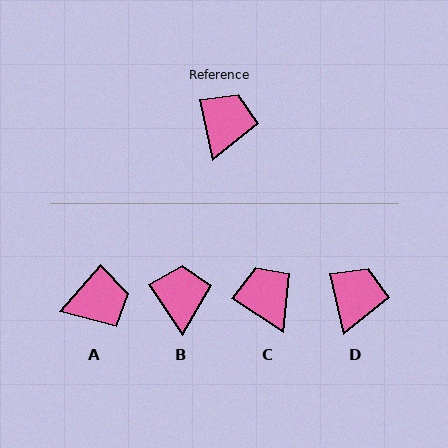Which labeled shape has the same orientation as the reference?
D.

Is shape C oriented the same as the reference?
No, it is off by about 45 degrees.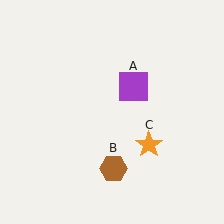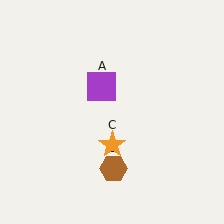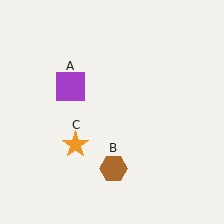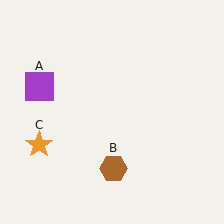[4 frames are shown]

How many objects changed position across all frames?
2 objects changed position: purple square (object A), orange star (object C).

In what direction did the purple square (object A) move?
The purple square (object A) moved left.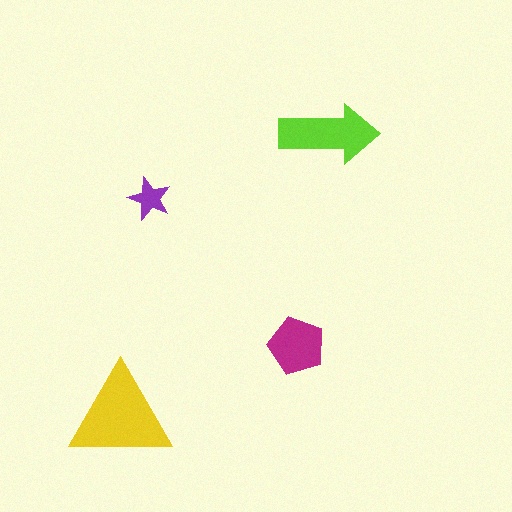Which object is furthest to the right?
The lime arrow is rightmost.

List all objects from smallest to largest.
The purple star, the magenta pentagon, the lime arrow, the yellow triangle.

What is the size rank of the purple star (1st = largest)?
4th.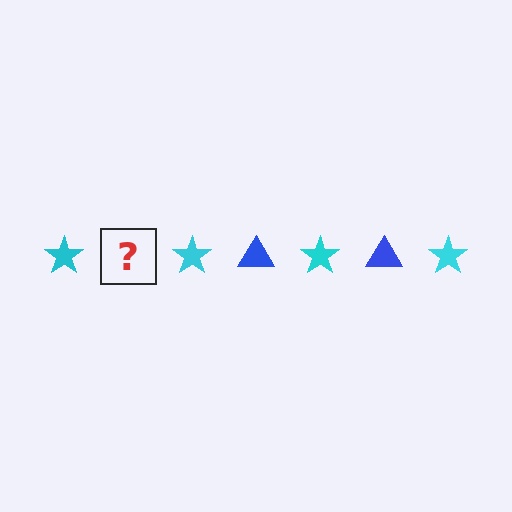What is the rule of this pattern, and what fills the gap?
The rule is that the pattern alternates between cyan star and blue triangle. The gap should be filled with a blue triangle.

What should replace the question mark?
The question mark should be replaced with a blue triangle.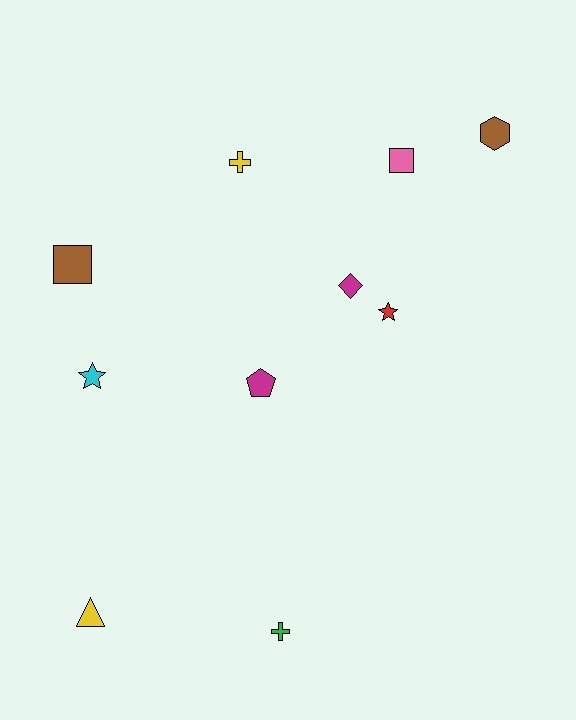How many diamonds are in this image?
There is 1 diamond.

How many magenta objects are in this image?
There are 2 magenta objects.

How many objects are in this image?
There are 10 objects.